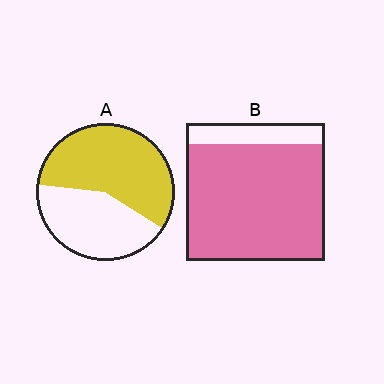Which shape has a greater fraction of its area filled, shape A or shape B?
Shape B.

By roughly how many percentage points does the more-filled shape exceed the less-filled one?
By roughly 25 percentage points (B over A).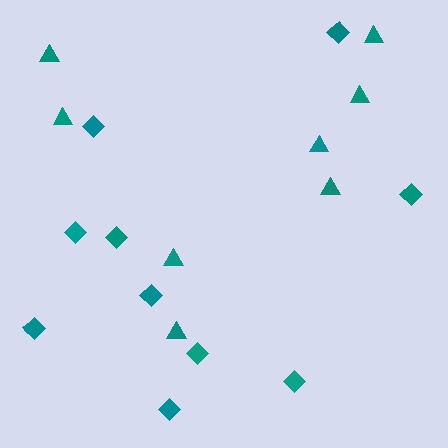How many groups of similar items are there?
There are 2 groups: one group of diamonds (10) and one group of triangles (8).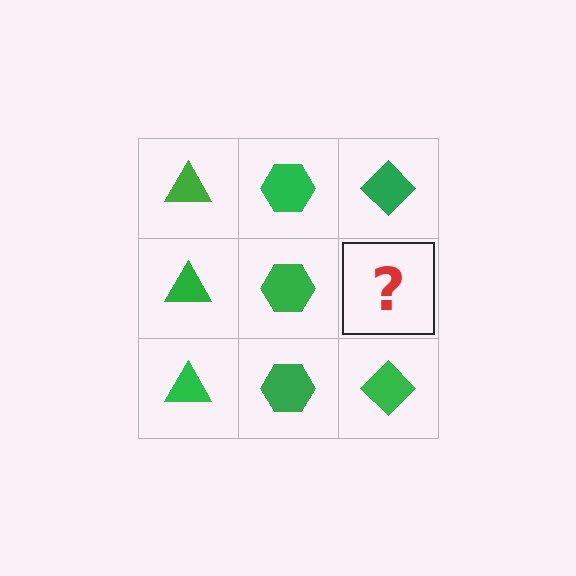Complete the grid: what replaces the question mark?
The question mark should be replaced with a green diamond.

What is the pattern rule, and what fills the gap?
The rule is that each column has a consistent shape. The gap should be filled with a green diamond.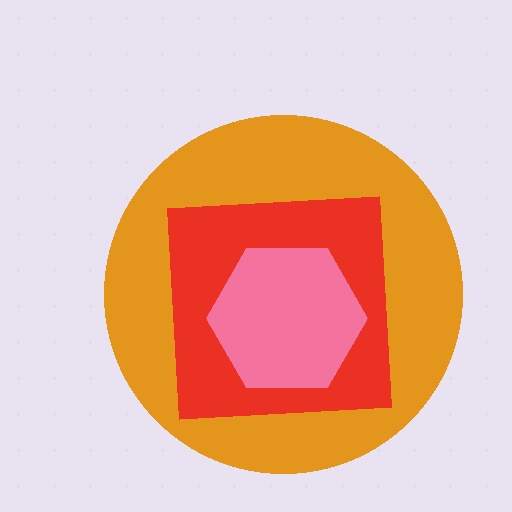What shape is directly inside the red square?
The pink hexagon.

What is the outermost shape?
The orange circle.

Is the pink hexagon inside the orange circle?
Yes.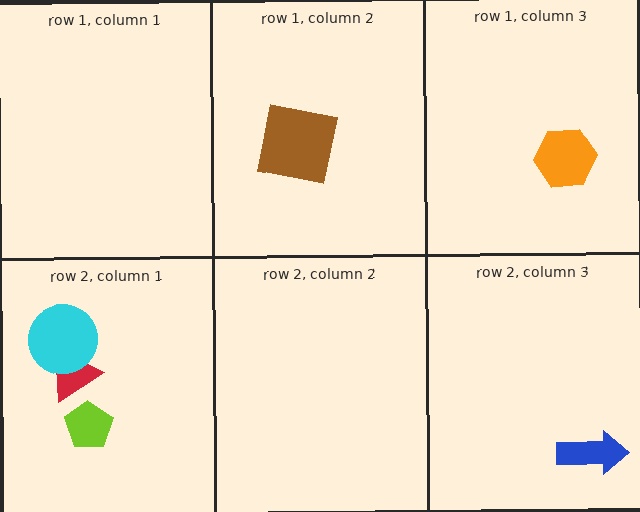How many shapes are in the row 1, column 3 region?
1.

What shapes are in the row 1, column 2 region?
The brown square.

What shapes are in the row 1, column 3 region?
The orange hexagon.